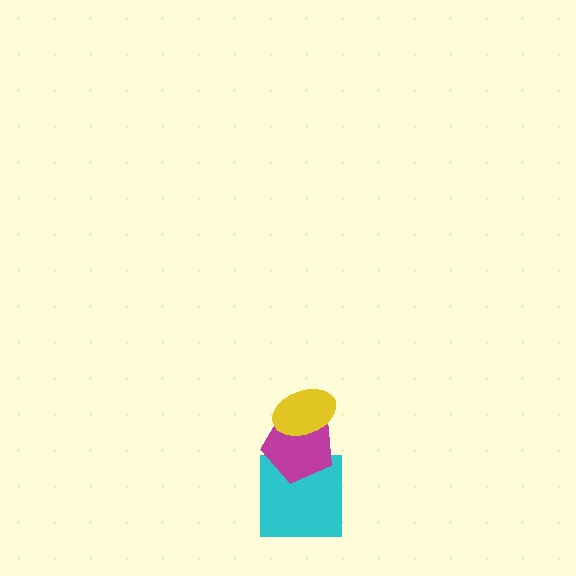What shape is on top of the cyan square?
The magenta pentagon is on top of the cyan square.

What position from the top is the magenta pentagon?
The magenta pentagon is 2nd from the top.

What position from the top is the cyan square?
The cyan square is 3rd from the top.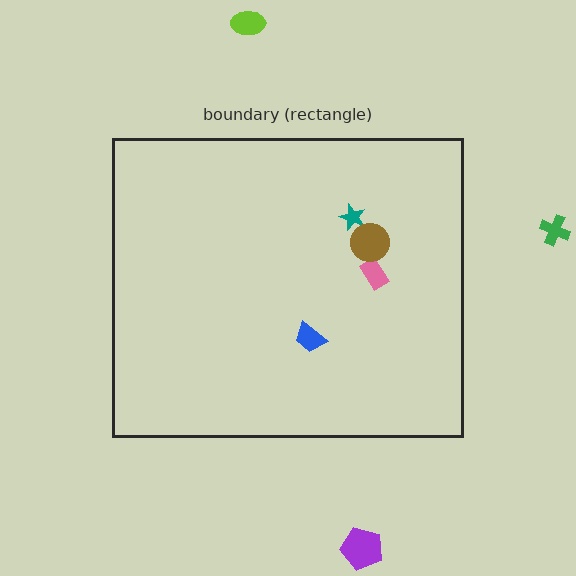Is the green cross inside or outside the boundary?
Outside.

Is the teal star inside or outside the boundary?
Inside.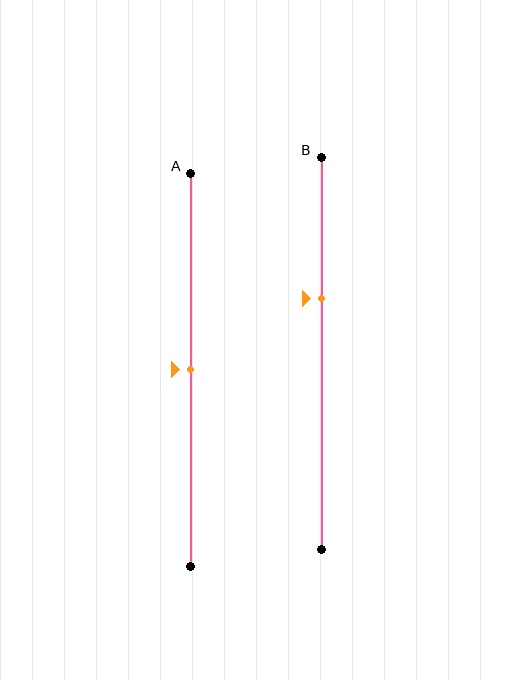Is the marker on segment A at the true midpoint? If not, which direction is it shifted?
Yes, the marker on segment A is at the true midpoint.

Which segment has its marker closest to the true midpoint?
Segment A has its marker closest to the true midpoint.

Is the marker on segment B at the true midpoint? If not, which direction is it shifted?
No, the marker on segment B is shifted upward by about 14% of the segment length.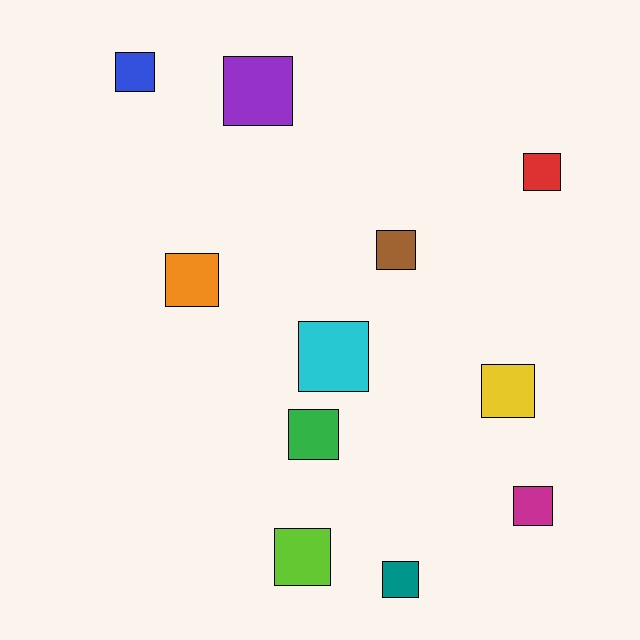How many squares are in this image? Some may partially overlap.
There are 11 squares.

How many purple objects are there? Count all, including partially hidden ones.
There is 1 purple object.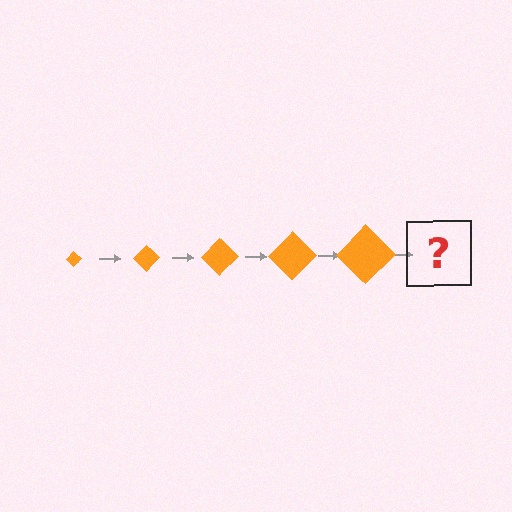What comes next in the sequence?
The next element should be an orange diamond, larger than the previous one.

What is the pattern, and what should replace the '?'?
The pattern is that the diamond gets progressively larger each step. The '?' should be an orange diamond, larger than the previous one.